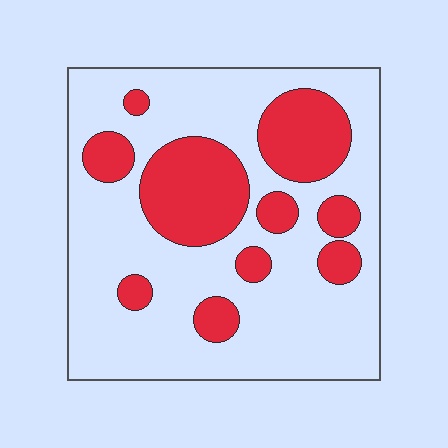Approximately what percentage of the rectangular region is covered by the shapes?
Approximately 30%.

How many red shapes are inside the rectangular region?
10.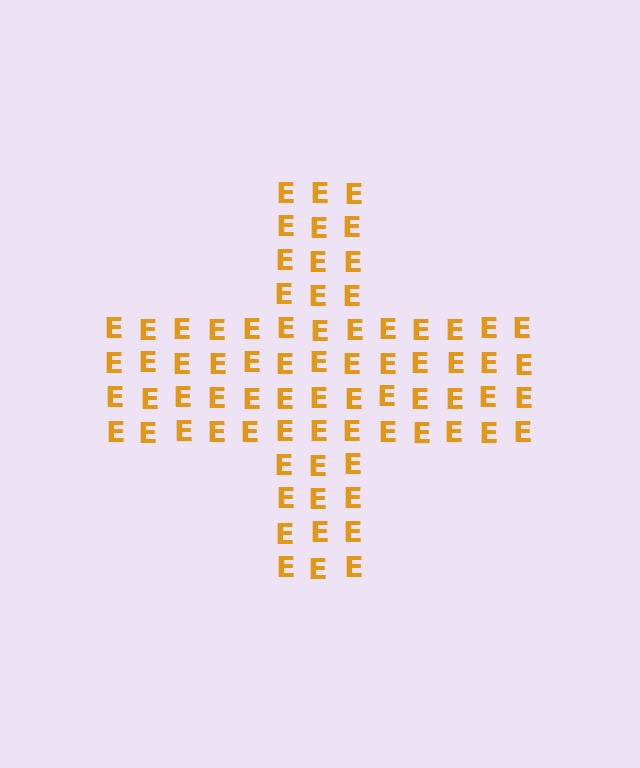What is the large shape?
The large shape is a cross.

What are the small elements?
The small elements are letter E's.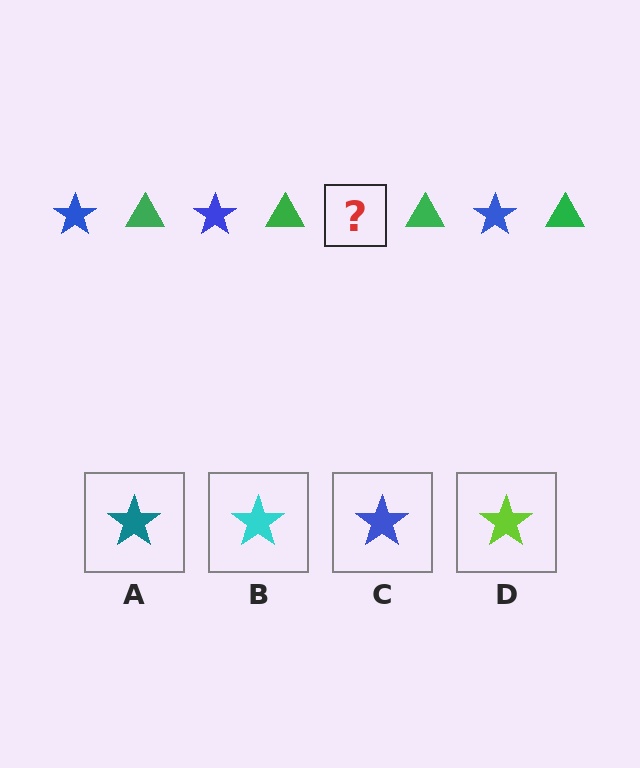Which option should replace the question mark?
Option C.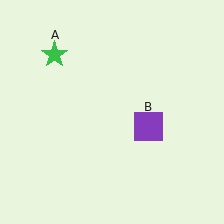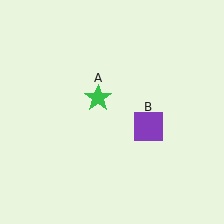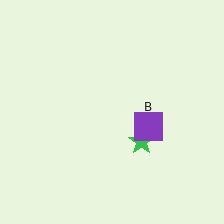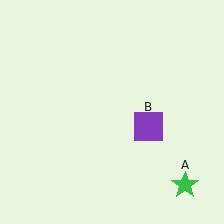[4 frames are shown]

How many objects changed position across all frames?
1 object changed position: green star (object A).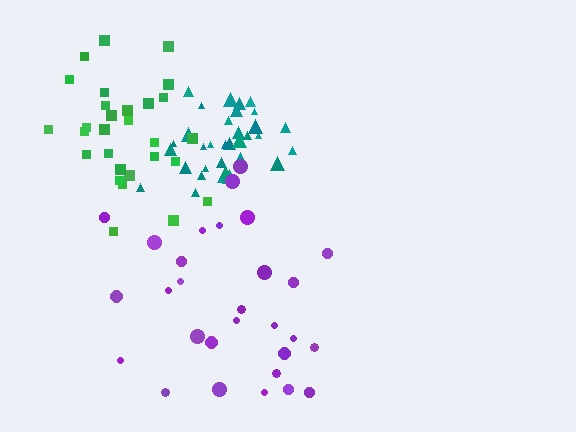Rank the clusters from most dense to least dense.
teal, green, purple.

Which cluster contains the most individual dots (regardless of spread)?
Teal (33).